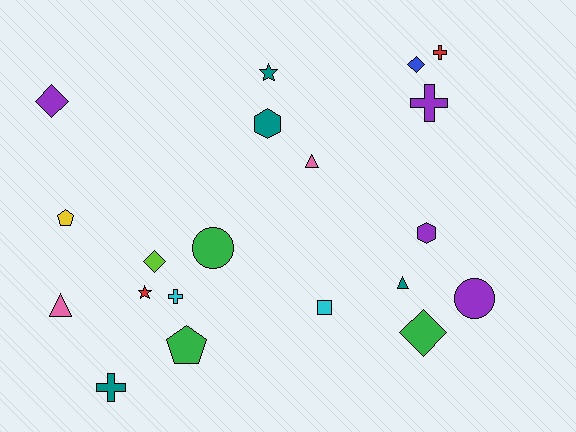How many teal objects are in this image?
There are 4 teal objects.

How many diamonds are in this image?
There are 4 diamonds.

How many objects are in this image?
There are 20 objects.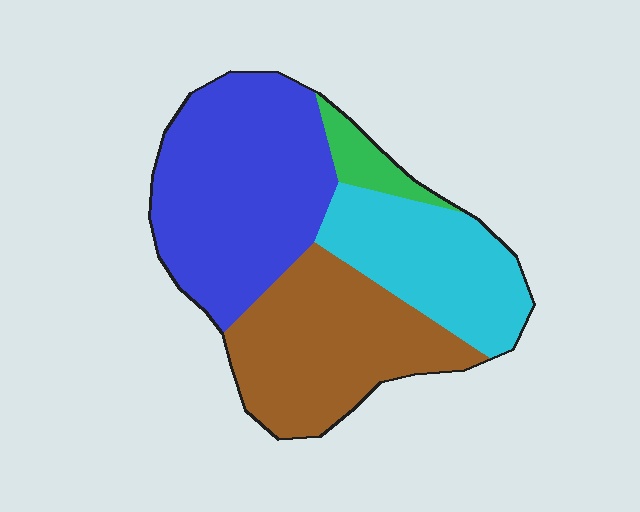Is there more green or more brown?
Brown.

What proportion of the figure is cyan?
Cyan takes up about one quarter (1/4) of the figure.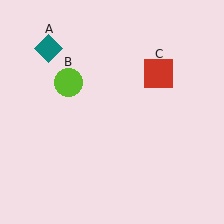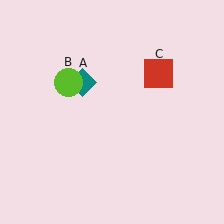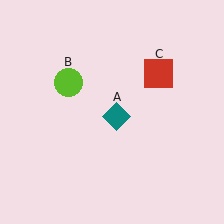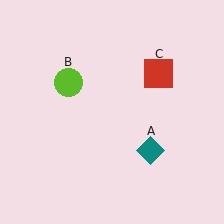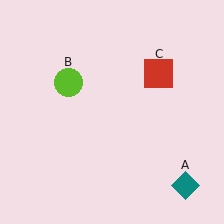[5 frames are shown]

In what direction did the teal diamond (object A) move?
The teal diamond (object A) moved down and to the right.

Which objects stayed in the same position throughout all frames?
Lime circle (object B) and red square (object C) remained stationary.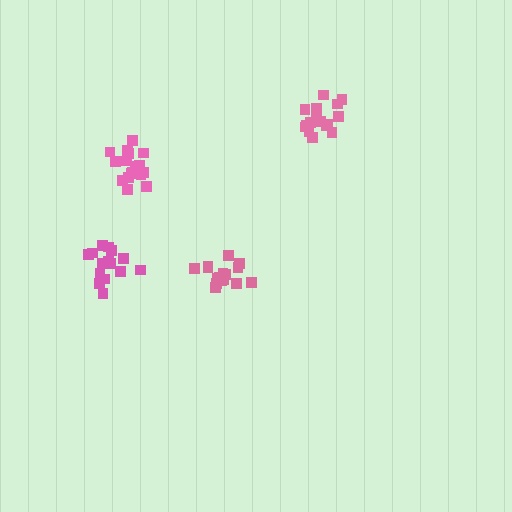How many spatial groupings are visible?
There are 4 spatial groupings.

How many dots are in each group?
Group 1: 19 dots, Group 2: 17 dots, Group 3: 15 dots, Group 4: 16 dots (67 total).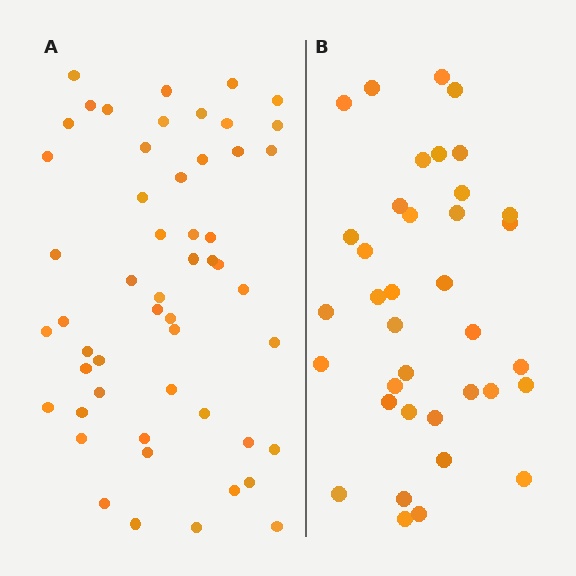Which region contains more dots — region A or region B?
Region A (the left region) has more dots.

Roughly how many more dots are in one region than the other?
Region A has approximately 15 more dots than region B.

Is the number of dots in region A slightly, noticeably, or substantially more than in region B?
Region A has noticeably more, but not dramatically so. The ratio is roughly 1.4 to 1.